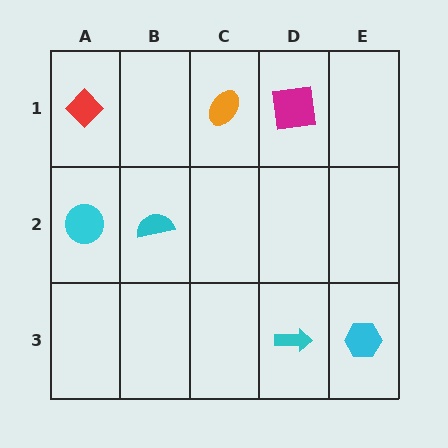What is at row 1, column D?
A magenta square.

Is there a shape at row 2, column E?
No, that cell is empty.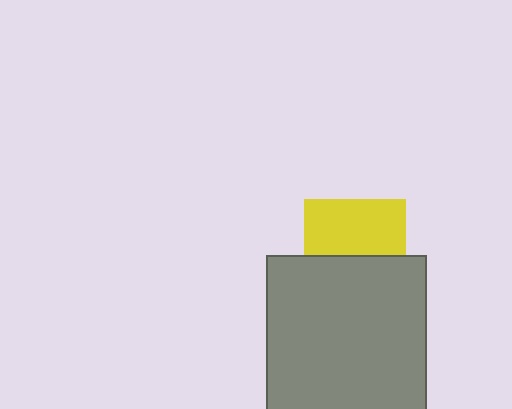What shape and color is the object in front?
The object in front is a gray square.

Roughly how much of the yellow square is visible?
About half of it is visible (roughly 55%).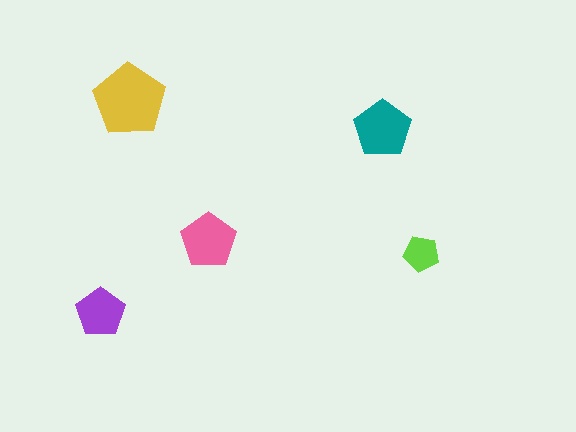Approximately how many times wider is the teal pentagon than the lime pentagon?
About 1.5 times wider.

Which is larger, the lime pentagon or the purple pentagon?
The purple one.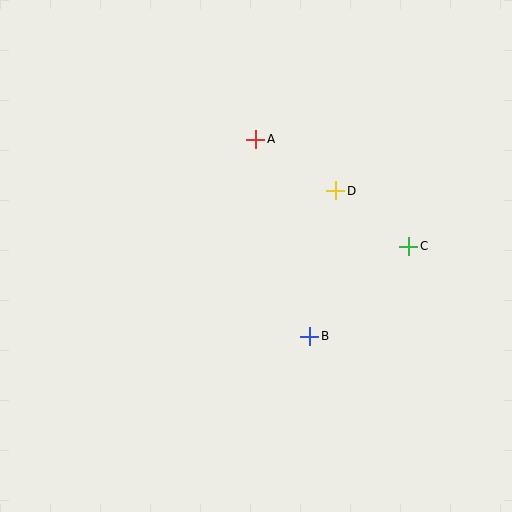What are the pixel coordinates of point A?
Point A is at (256, 139).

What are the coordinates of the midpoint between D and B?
The midpoint between D and B is at (323, 264).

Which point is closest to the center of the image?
Point B at (310, 336) is closest to the center.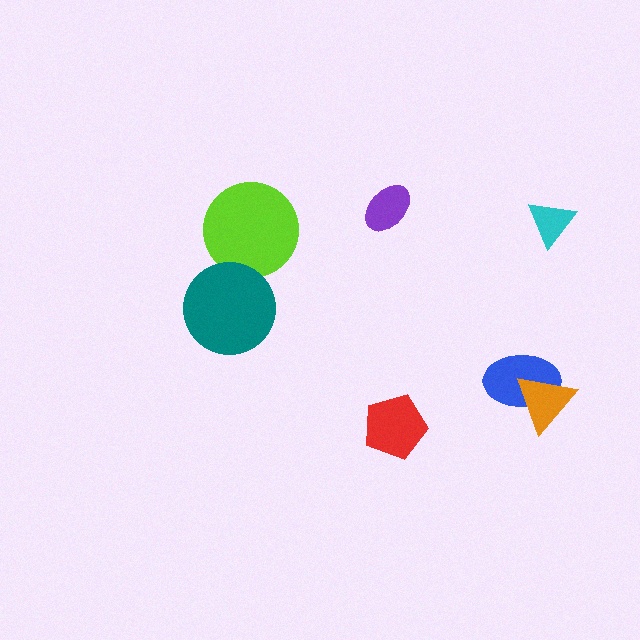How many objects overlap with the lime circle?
1 object overlaps with the lime circle.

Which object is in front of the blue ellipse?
The orange triangle is in front of the blue ellipse.